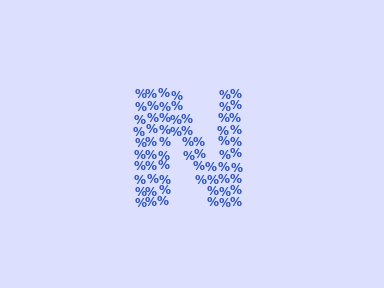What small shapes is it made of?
It is made of small percent signs.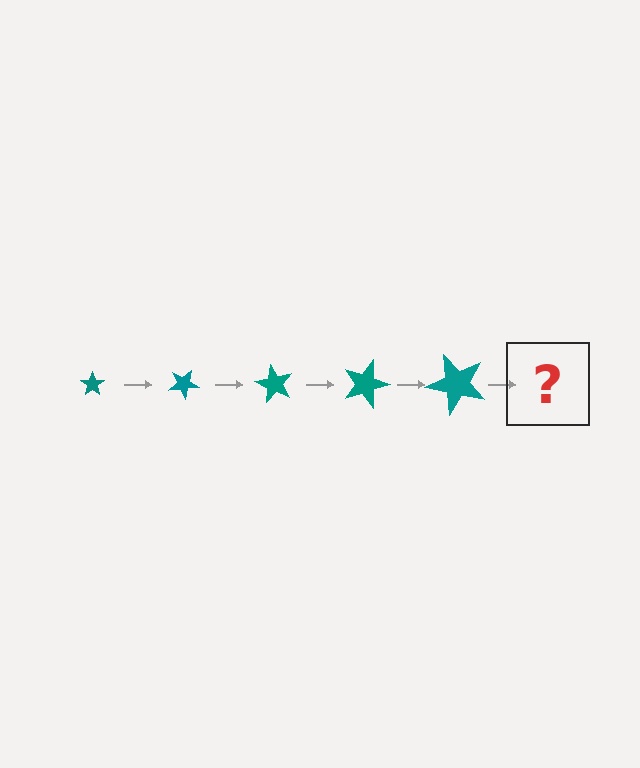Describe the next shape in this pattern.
It should be a star, larger than the previous one and rotated 150 degrees from the start.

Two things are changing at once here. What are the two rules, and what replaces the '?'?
The two rules are that the star grows larger each step and it rotates 30 degrees each step. The '?' should be a star, larger than the previous one and rotated 150 degrees from the start.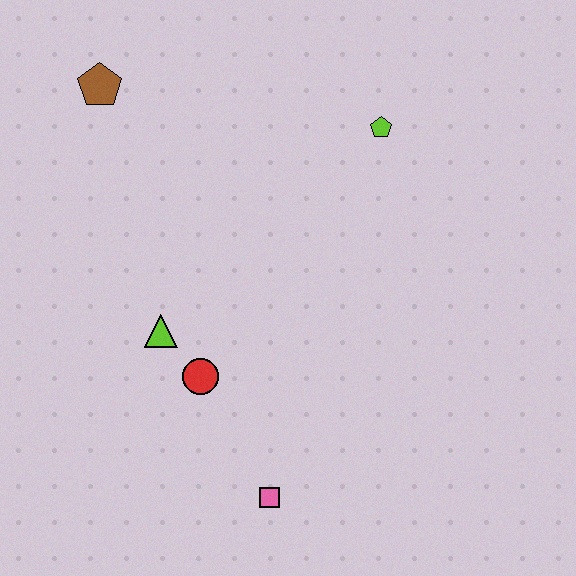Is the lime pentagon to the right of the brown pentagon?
Yes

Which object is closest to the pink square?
The red circle is closest to the pink square.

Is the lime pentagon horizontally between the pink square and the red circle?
No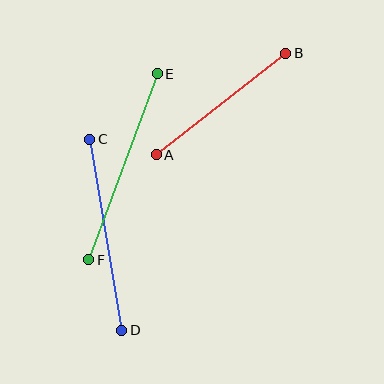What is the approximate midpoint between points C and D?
The midpoint is at approximately (106, 235) pixels.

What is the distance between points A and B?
The distance is approximately 164 pixels.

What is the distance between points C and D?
The distance is approximately 194 pixels.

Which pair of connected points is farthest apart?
Points E and F are farthest apart.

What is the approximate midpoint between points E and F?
The midpoint is at approximately (123, 167) pixels.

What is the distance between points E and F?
The distance is approximately 198 pixels.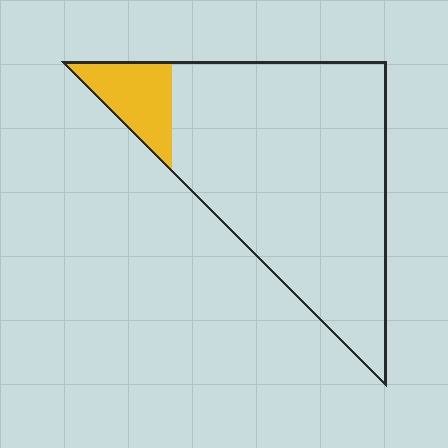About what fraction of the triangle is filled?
About one eighth (1/8).